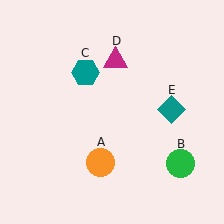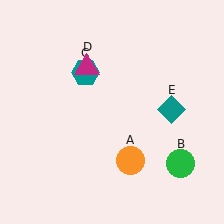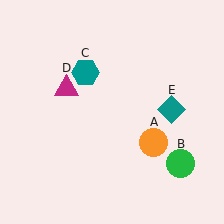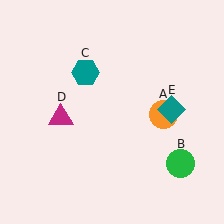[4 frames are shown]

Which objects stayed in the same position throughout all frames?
Green circle (object B) and teal hexagon (object C) and teal diamond (object E) remained stationary.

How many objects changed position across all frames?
2 objects changed position: orange circle (object A), magenta triangle (object D).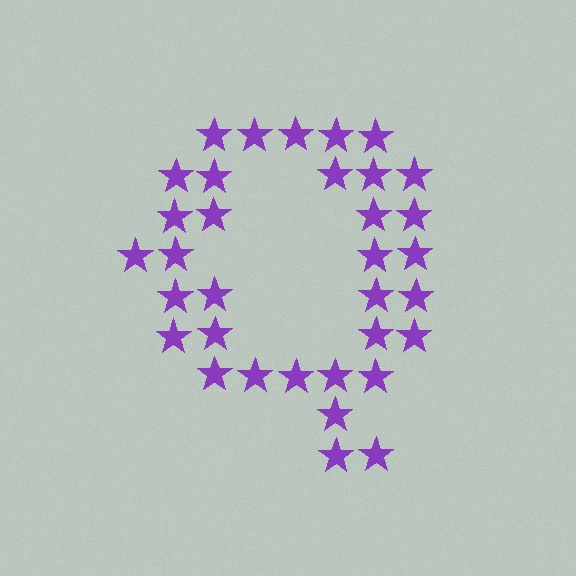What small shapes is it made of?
It is made of small stars.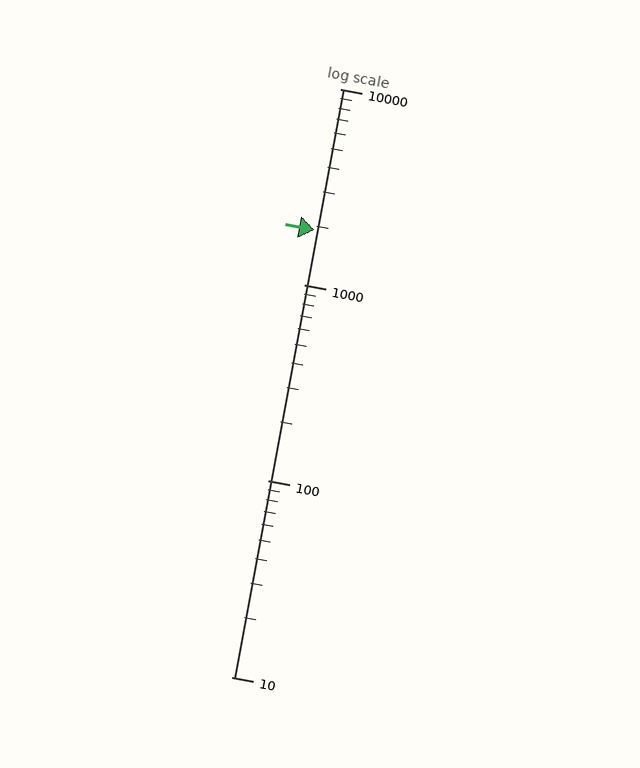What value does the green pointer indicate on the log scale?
The pointer indicates approximately 1900.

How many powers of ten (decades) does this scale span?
The scale spans 3 decades, from 10 to 10000.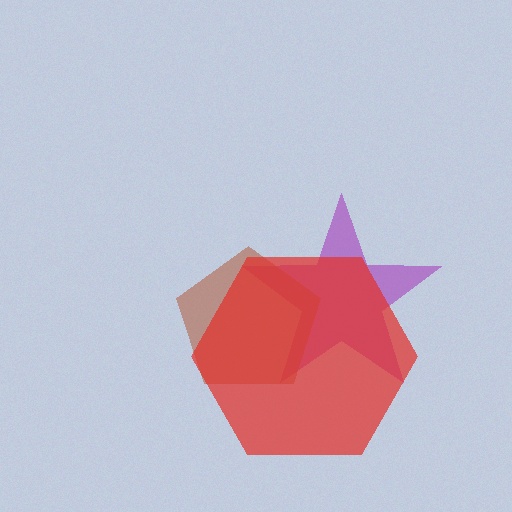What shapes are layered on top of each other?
The layered shapes are: a purple star, a brown pentagon, a red hexagon.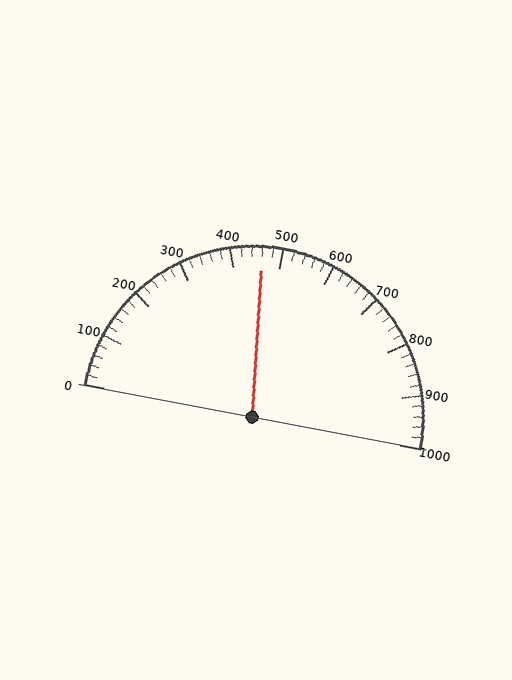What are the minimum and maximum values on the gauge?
The gauge ranges from 0 to 1000.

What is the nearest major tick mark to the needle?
The nearest major tick mark is 500.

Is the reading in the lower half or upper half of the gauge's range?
The reading is in the lower half of the range (0 to 1000).